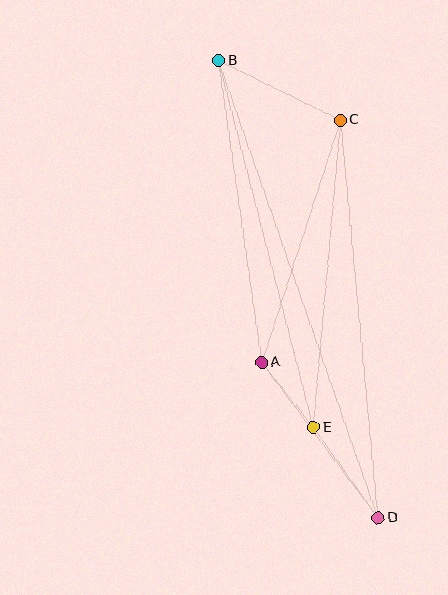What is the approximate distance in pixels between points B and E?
The distance between B and E is approximately 378 pixels.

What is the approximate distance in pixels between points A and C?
The distance between A and C is approximately 255 pixels.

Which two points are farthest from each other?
Points B and D are farthest from each other.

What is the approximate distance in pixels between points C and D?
The distance between C and D is approximately 400 pixels.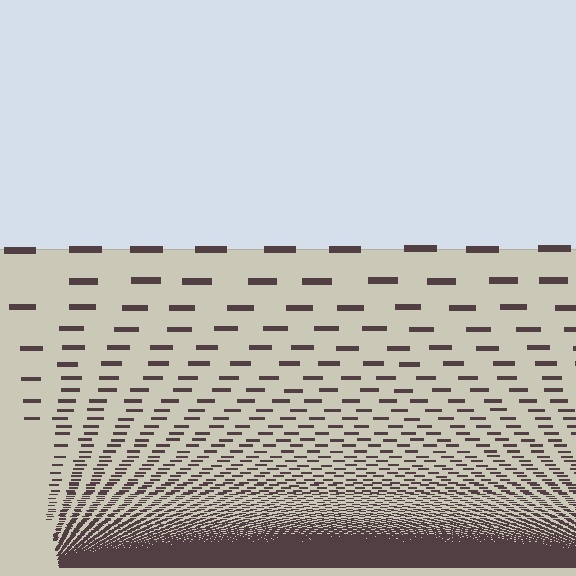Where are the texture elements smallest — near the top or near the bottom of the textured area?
Near the bottom.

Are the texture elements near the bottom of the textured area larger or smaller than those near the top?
Smaller. The gradient is inverted — elements near the bottom are smaller and denser.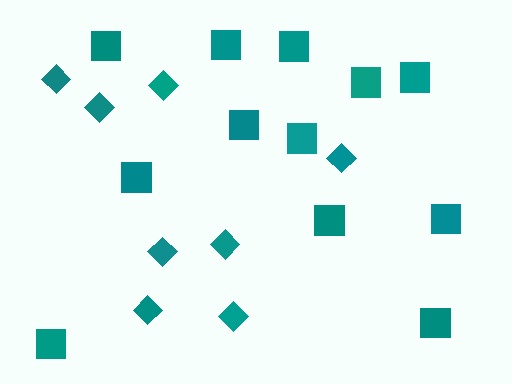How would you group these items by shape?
There are 2 groups: one group of squares (12) and one group of diamonds (8).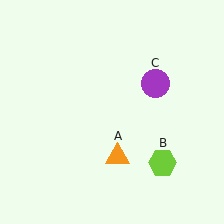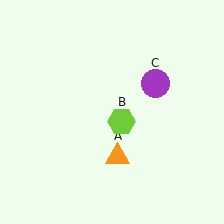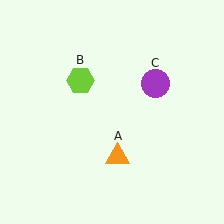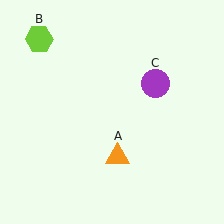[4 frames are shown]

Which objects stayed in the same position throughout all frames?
Orange triangle (object A) and purple circle (object C) remained stationary.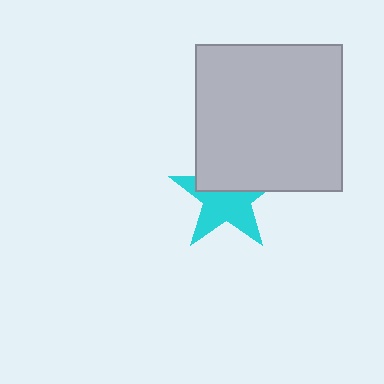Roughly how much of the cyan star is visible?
About half of it is visible (roughly 58%).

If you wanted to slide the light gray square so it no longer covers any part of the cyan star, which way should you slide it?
Slide it up — that is the most direct way to separate the two shapes.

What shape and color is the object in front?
The object in front is a light gray square.